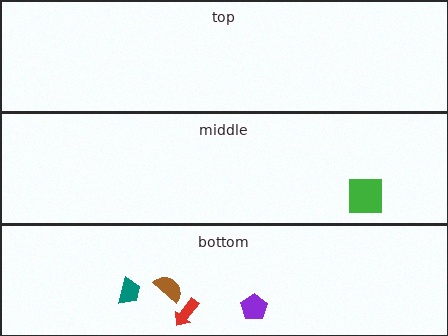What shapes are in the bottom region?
The teal trapezoid, the red arrow, the purple pentagon, the brown semicircle.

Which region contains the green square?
The middle region.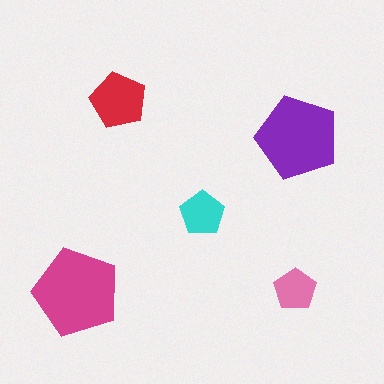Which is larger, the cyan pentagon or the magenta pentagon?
The magenta one.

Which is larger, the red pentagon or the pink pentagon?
The red one.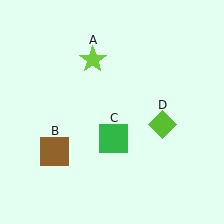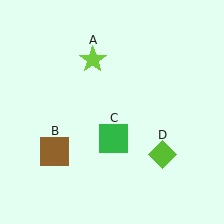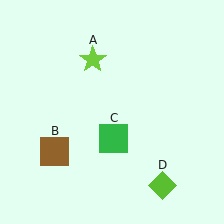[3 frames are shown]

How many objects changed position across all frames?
1 object changed position: lime diamond (object D).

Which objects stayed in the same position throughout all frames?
Lime star (object A) and brown square (object B) and green square (object C) remained stationary.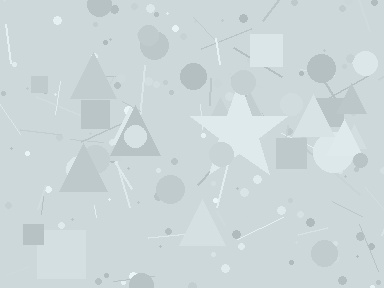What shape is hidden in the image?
A star is hidden in the image.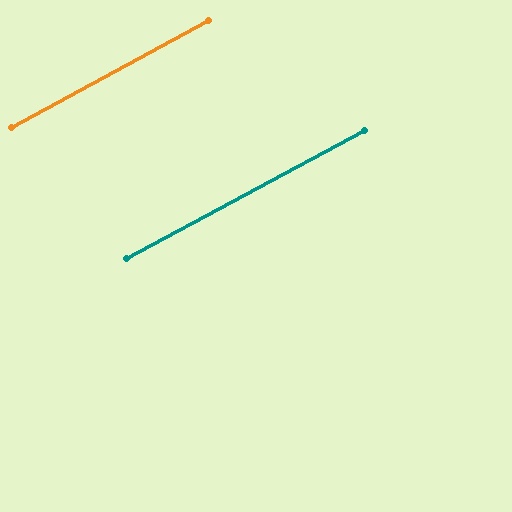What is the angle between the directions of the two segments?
Approximately 0 degrees.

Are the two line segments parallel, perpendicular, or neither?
Parallel — their directions differ by only 0.2°.